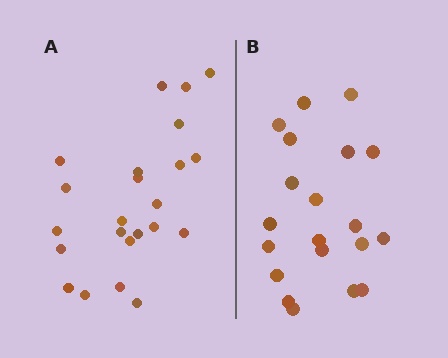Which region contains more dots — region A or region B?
Region A (the left region) has more dots.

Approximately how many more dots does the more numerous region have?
Region A has just a few more — roughly 2 or 3 more dots than region B.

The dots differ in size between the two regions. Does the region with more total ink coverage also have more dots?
No. Region B has more total ink coverage because its dots are larger, but region A actually contains more individual dots. Total area can be misleading — the number of items is what matters here.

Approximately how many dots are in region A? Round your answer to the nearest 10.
About 20 dots. (The exact count is 23, which rounds to 20.)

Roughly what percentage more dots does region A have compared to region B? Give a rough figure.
About 15% more.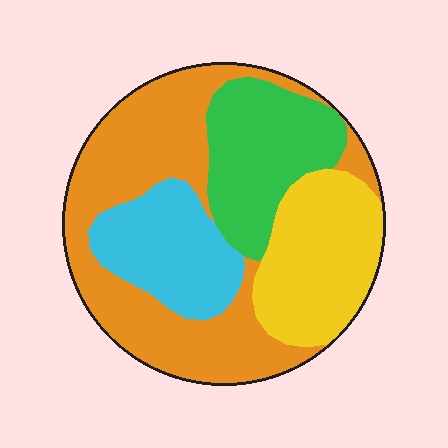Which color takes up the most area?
Orange, at roughly 40%.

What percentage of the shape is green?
Green takes up about one fifth (1/5) of the shape.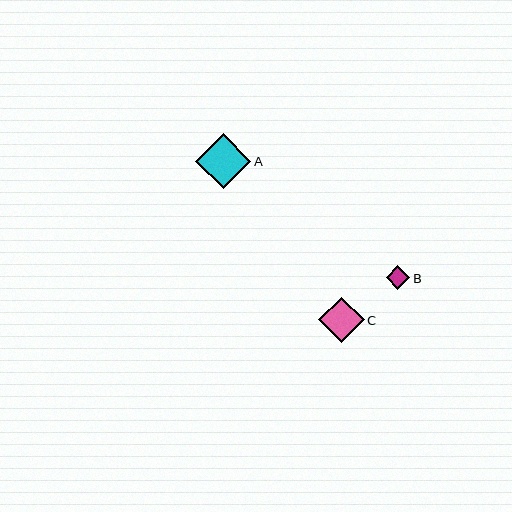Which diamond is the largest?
Diamond A is the largest with a size of approximately 55 pixels.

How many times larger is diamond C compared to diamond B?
Diamond C is approximately 1.9 times the size of diamond B.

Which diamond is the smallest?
Diamond B is the smallest with a size of approximately 23 pixels.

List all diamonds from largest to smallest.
From largest to smallest: A, C, B.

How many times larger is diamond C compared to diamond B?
Diamond C is approximately 1.9 times the size of diamond B.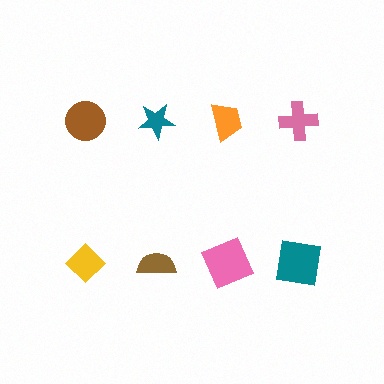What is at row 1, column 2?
A teal star.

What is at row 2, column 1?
A yellow diamond.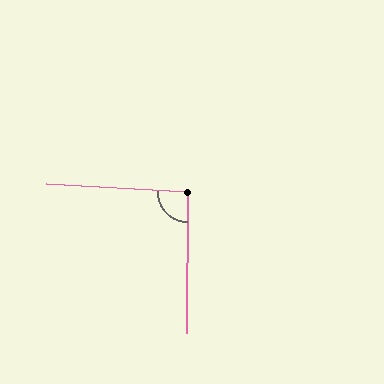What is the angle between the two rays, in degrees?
Approximately 93 degrees.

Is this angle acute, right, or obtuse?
It is approximately a right angle.